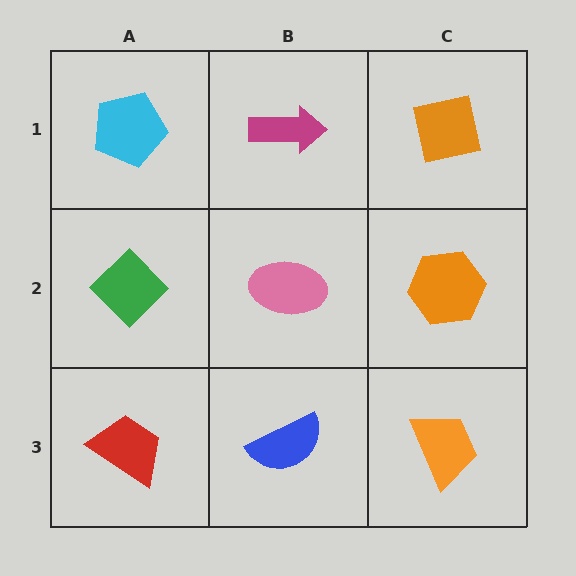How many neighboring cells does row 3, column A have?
2.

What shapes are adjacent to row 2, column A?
A cyan pentagon (row 1, column A), a red trapezoid (row 3, column A), a pink ellipse (row 2, column B).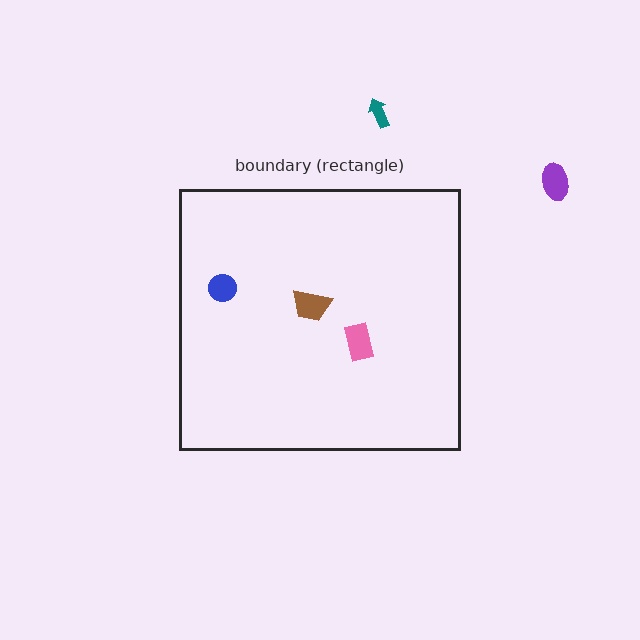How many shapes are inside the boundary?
3 inside, 2 outside.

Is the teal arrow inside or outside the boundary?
Outside.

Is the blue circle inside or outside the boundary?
Inside.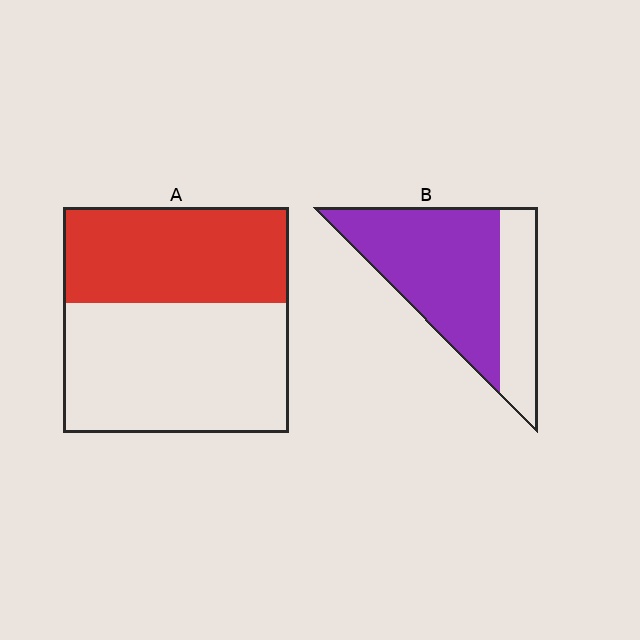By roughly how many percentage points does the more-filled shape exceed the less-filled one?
By roughly 25 percentage points (B over A).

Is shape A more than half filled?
No.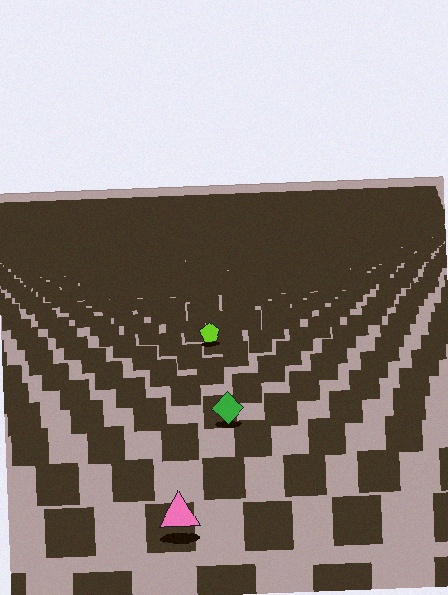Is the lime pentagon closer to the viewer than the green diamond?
No. The green diamond is closer — you can tell from the texture gradient: the ground texture is coarser near it.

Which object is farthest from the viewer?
The lime pentagon is farthest from the viewer. It appears smaller and the ground texture around it is denser.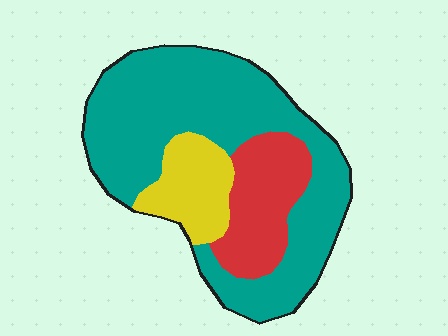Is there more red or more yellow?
Red.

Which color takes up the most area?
Teal, at roughly 65%.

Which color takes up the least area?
Yellow, at roughly 15%.